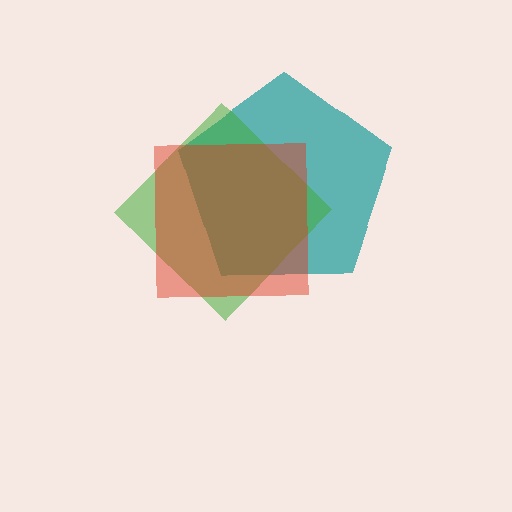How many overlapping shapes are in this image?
There are 3 overlapping shapes in the image.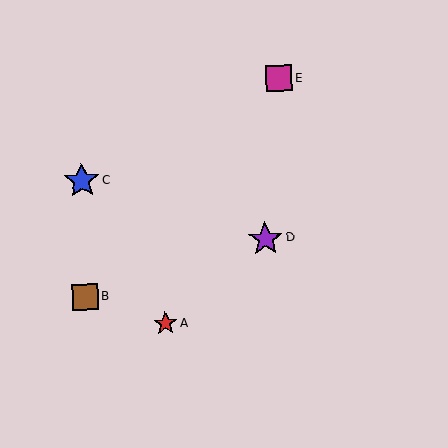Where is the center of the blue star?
The center of the blue star is at (82, 181).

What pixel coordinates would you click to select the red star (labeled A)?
Click at (165, 324) to select the red star A.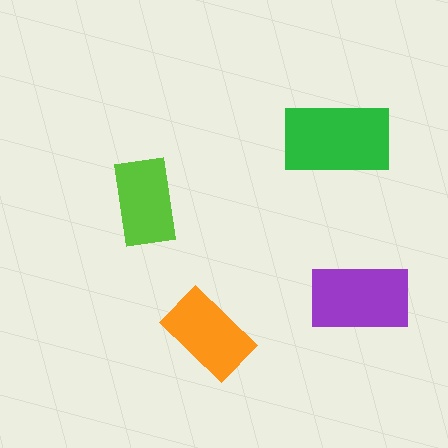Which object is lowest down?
The orange rectangle is bottommost.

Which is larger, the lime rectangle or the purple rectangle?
The purple one.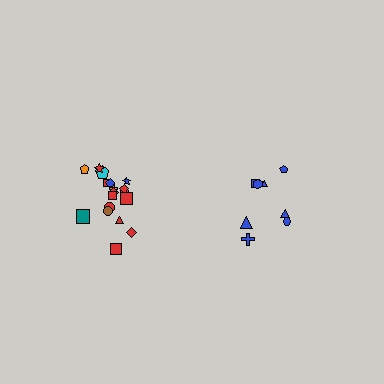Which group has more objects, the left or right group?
The left group.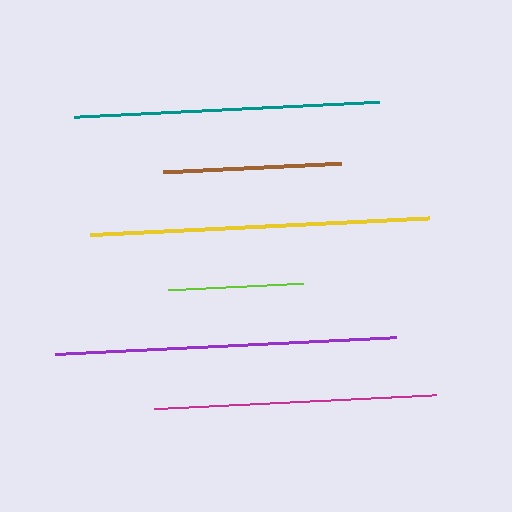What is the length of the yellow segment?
The yellow segment is approximately 340 pixels long.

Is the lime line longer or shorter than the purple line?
The purple line is longer than the lime line.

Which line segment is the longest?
The purple line is the longest at approximately 342 pixels.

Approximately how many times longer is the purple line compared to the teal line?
The purple line is approximately 1.1 times the length of the teal line.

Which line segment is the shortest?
The lime line is the shortest at approximately 135 pixels.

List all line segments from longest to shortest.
From longest to shortest: purple, yellow, teal, magenta, brown, lime.